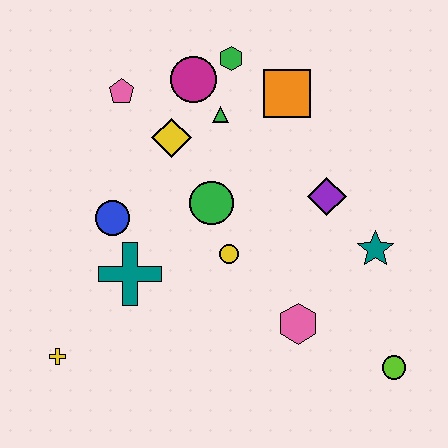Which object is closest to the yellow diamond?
The green triangle is closest to the yellow diamond.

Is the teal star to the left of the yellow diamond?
No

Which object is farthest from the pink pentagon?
The lime circle is farthest from the pink pentagon.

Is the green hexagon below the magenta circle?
No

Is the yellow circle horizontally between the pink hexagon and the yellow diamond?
Yes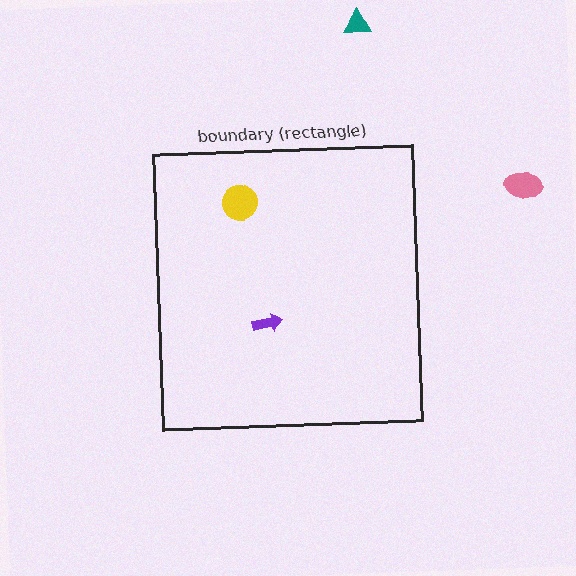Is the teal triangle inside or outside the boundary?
Outside.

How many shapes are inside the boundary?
2 inside, 2 outside.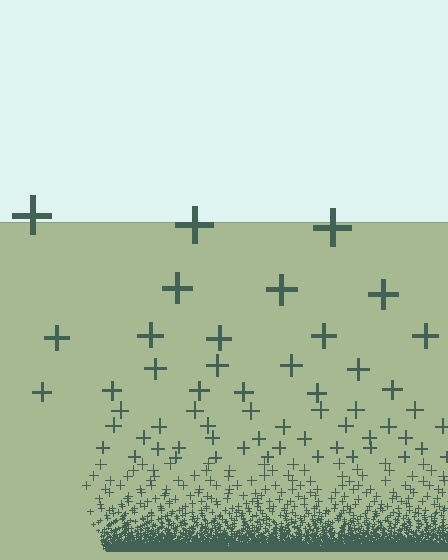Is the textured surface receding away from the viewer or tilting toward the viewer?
The surface appears to tilt toward the viewer. Texture elements get larger and sparser toward the top.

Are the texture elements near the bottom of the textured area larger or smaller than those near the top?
Smaller. The gradient is inverted — elements near the bottom are smaller and denser.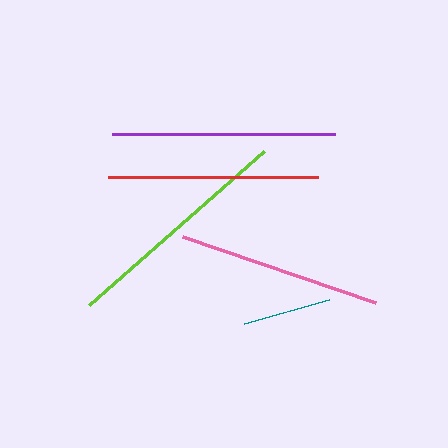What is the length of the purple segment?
The purple segment is approximately 223 pixels long.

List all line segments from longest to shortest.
From longest to shortest: lime, purple, red, pink, teal.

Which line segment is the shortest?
The teal line is the shortest at approximately 88 pixels.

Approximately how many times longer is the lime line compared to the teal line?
The lime line is approximately 2.6 times the length of the teal line.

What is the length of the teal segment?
The teal segment is approximately 88 pixels long.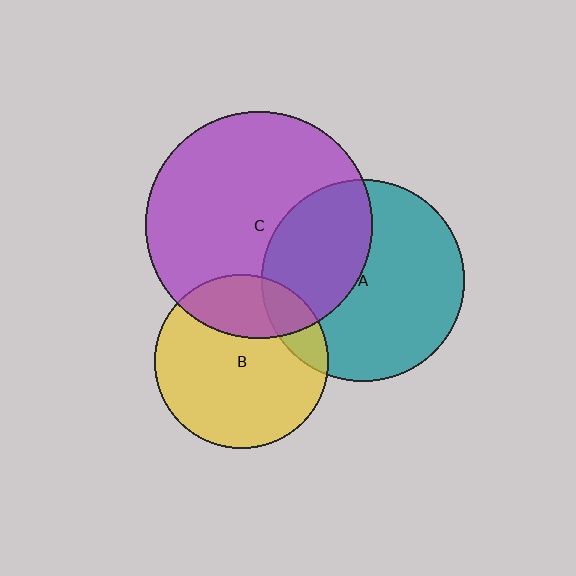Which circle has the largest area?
Circle C (purple).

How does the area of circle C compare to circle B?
Approximately 1.7 times.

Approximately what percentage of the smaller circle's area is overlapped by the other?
Approximately 15%.